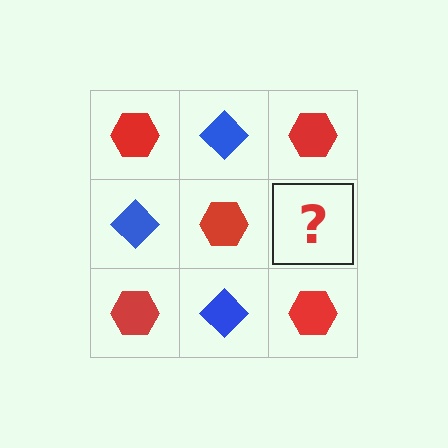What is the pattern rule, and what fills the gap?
The rule is that it alternates red hexagon and blue diamond in a checkerboard pattern. The gap should be filled with a blue diamond.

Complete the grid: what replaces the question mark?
The question mark should be replaced with a blue diamond.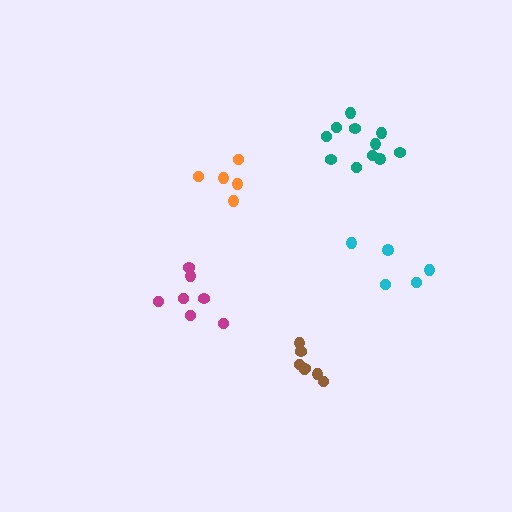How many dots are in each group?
Group 1: 7 dots, Group 2: 5 dots, Group 3: 7 dots, Group 4: 11 dots, Group 5: 5 dots (35 total).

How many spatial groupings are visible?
There are 5 spatial groupings.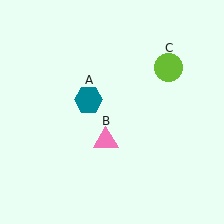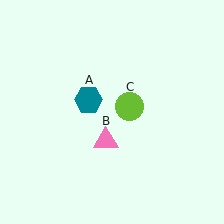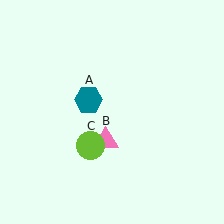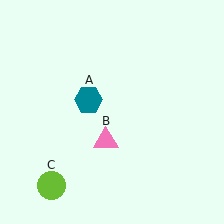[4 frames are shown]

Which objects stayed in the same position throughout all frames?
Teal hexagon (object A) and pink triangle (object B) remained stationary.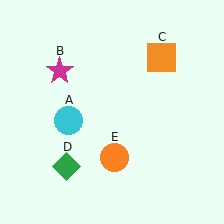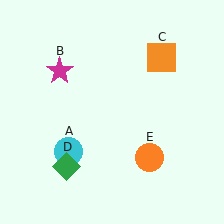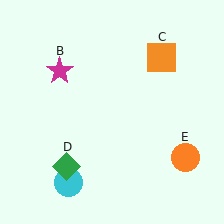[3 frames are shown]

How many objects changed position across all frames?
2 objects changed position: cyan circle (object A), orange circle (object E).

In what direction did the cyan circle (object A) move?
The cyan circle (object A) moved down.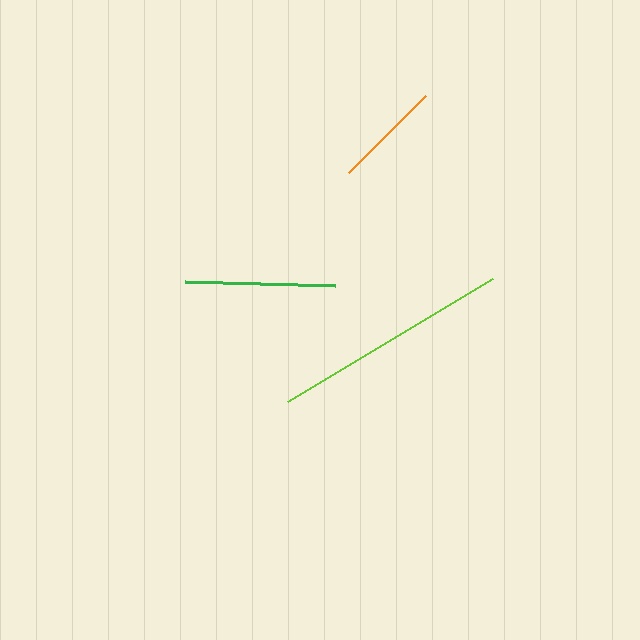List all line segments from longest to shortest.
From longest to shortest: lime, green, orange.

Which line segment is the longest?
The lime line is the longest at approximately 239 pixels.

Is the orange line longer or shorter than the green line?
The green line is longer than the orange line.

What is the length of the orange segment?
The orange segment is approximately 109 pixels long.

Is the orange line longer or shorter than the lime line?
The lime line is longer than the orange line.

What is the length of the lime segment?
The lime segment is approximately 239 pixels long.